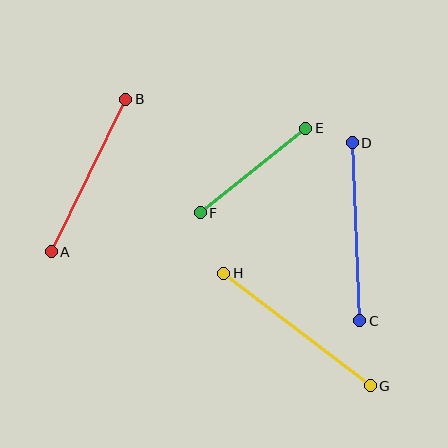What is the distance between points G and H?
The distance is approximately 185 pixels.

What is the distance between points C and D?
The distance is approximately 179 pixels.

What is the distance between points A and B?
The distance is approximately 170 pixels.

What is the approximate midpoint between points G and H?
The midpoint is at approximately (297, 329) pixels.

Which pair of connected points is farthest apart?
Points G and H are farthest apart.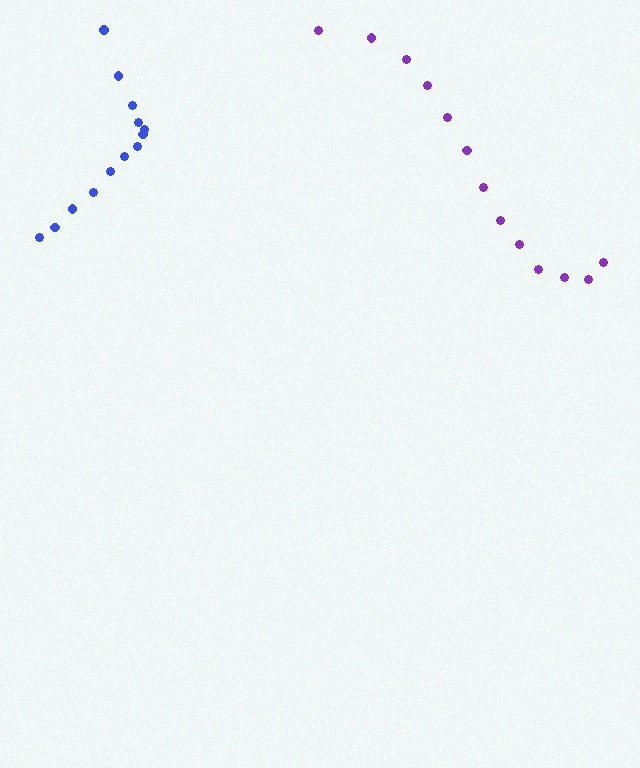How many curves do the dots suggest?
There are 2 distinct paths.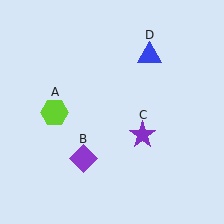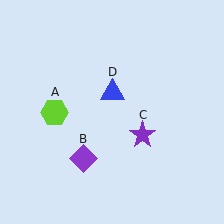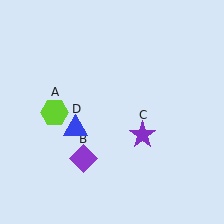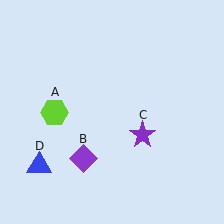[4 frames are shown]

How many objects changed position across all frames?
1 object changed position: blue triangle (object D).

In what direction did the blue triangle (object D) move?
The blue triangle (object D) moved down and to the left.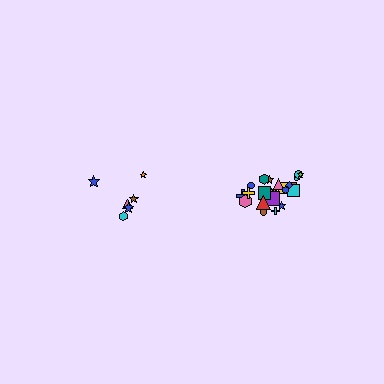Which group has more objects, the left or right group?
The right group.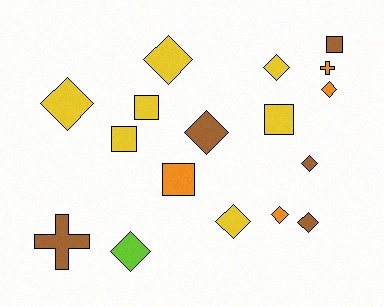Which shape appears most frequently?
Diamond, with 10 objects.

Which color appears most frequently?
Yellow, with 7 objects.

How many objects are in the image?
There are 17 objects.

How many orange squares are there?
There is 1 orange square.